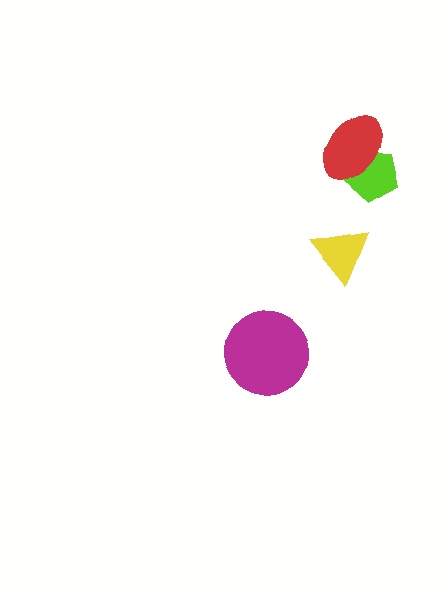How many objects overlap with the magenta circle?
0 objects overlap with the magenta circle.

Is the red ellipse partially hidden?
No, no other shape covers it.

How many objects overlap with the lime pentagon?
1 object overlaps with the lime pentagon.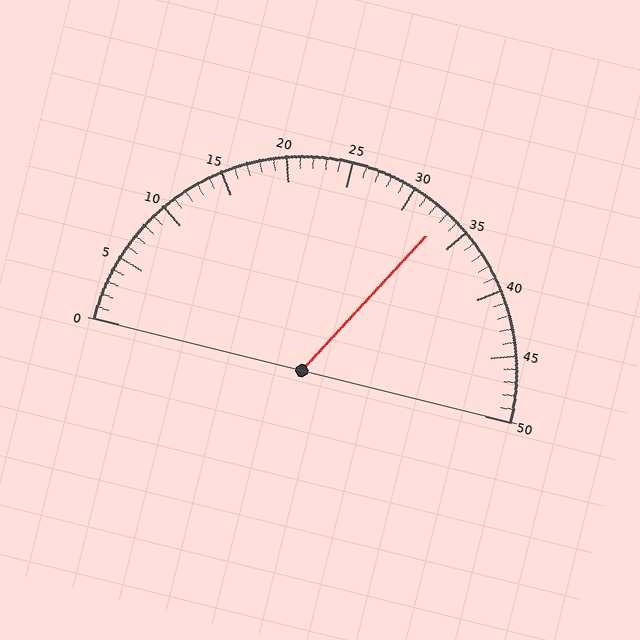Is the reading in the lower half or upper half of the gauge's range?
The reading is in the upper half of the range (0 to 50).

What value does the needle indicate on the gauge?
The needle indicates approximately 33.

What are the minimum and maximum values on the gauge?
The gauge ranges from 0 to 50.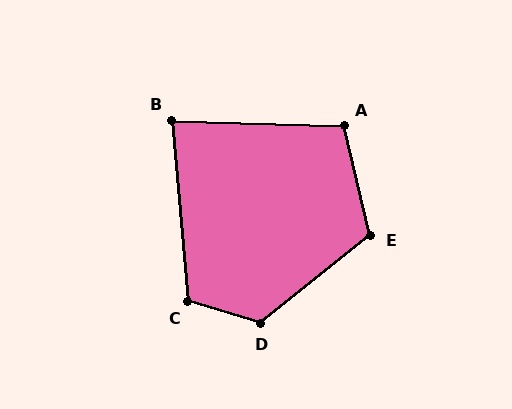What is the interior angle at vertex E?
Approximately 115 degrees (obtuse).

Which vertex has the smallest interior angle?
B, at approximately 83 degrees.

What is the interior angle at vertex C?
Approximately 112 degrees (obtuse).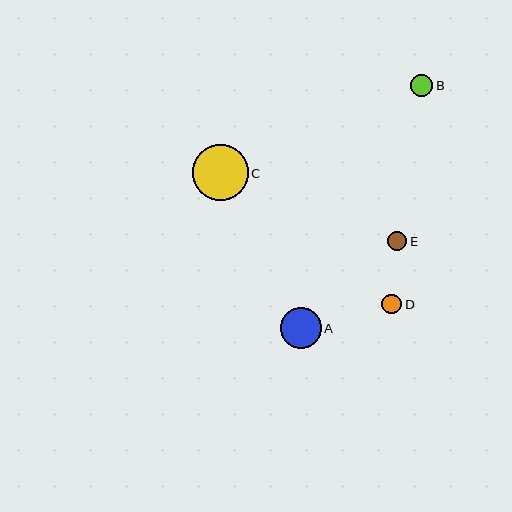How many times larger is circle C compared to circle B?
Circle C is approximately 2.5 times the size of circle B.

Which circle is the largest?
Circle C is the largest with a size of approximately 56 pixels.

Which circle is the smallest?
Circle E is the smallest with a size of approximately 19 pixels.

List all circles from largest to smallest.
From largest to smallest: C, A, B, D, E.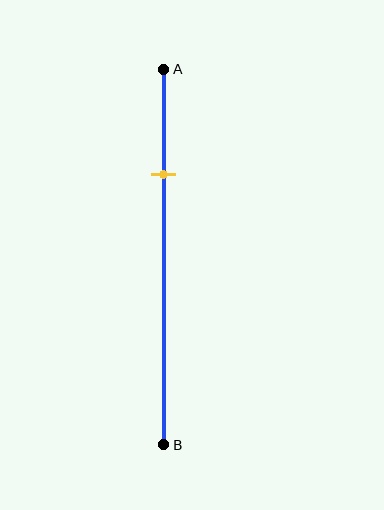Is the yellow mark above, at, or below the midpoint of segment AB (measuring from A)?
The yellow mark is above the midpoint of segment AB.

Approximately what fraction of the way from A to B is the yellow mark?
The yellow mark is approximately 30% of the way from A to B.